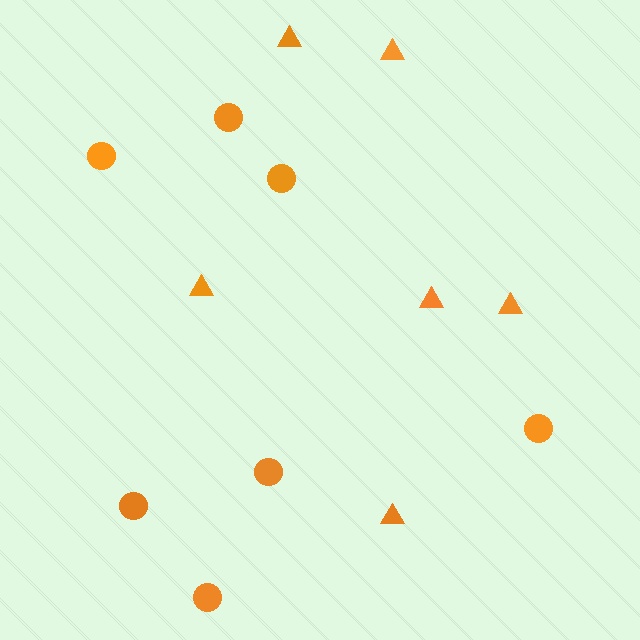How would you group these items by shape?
There are 2 groups: one group of circles (7) and one group of triangles (6).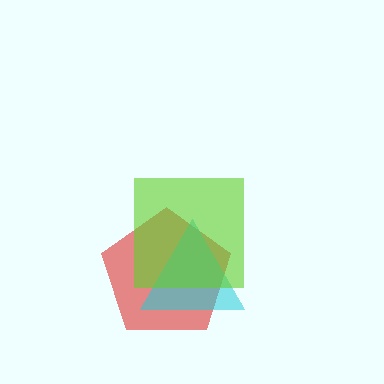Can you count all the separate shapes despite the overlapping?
Yes, there are 3 separate shapes.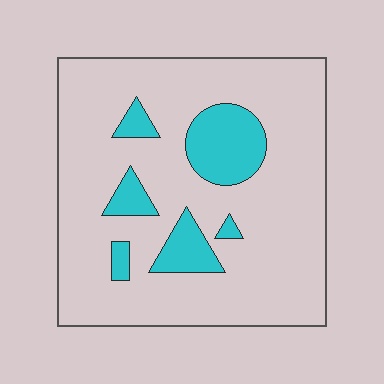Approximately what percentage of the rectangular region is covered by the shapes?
Approximately 15%.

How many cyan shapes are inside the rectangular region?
6.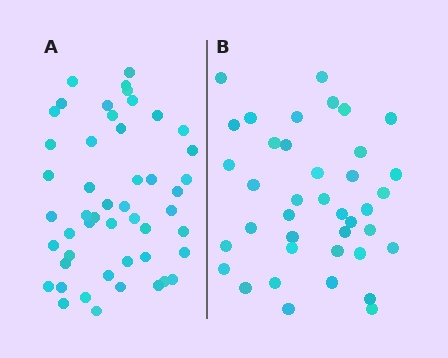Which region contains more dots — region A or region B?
Region A (the left region) has more dots.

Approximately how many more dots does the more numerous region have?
Region A has roughly 10 or so more dots than region B.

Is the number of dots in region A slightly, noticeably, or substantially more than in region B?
Region A has noticeably more, but not dramatically so. The ratio is roughly 1.3 to 1.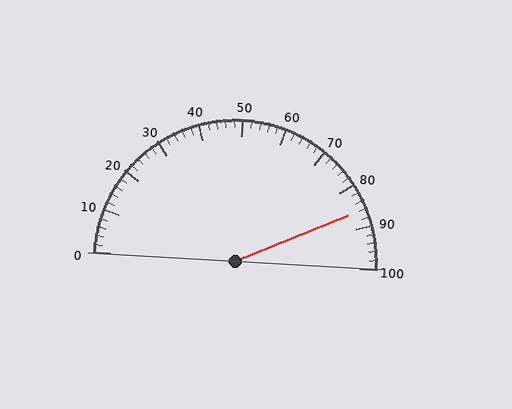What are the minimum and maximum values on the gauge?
The gauge ranges from 0 to 100.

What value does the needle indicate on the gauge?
The needle indicates approximately 86.